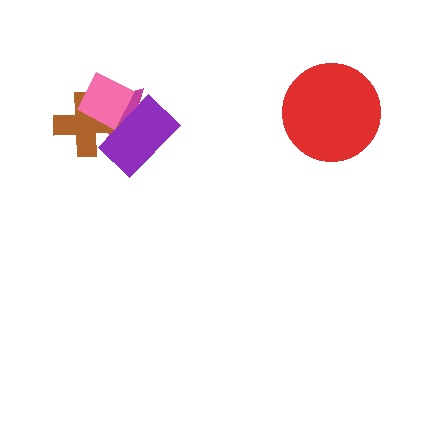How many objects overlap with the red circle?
0 objects overlap with the red circle.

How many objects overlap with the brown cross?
3 objects overlap with the brown cross.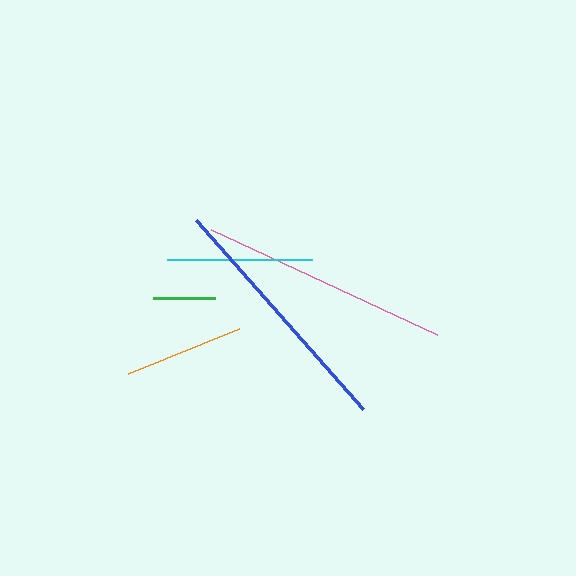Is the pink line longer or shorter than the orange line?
The pink line is longer than the orange line.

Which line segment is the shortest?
The green line is the shortest at approximately 61 pixels.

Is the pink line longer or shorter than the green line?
The pink line is longer than the green line.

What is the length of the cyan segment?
The cyan segment is approximately 145 pixels long.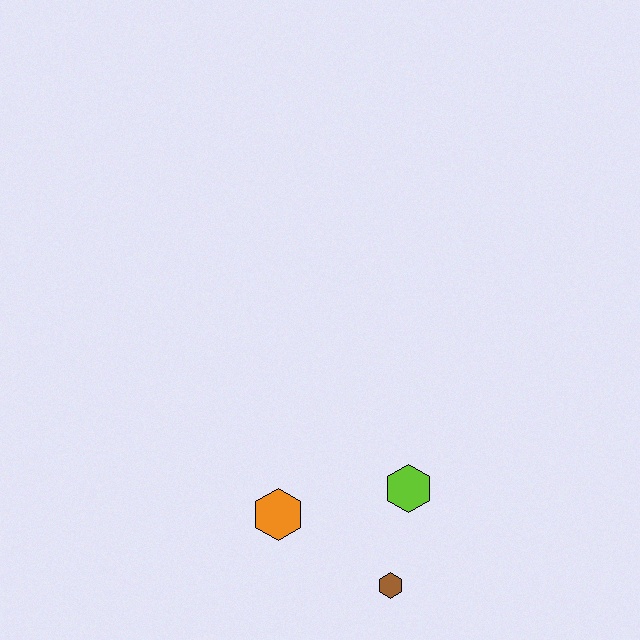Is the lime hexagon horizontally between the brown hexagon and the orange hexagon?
No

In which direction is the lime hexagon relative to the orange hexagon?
The lime hexagon is to the right of the orange hexagon.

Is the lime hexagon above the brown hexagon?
Yes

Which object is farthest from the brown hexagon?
The orange hexagon is farthest from the brown hexagon.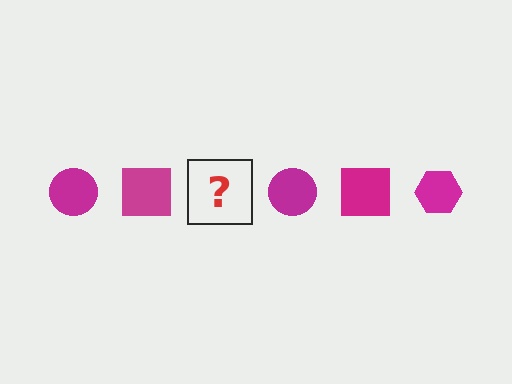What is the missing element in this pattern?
The missing element is a magenta hexagon.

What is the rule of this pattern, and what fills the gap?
The rule is that the pattern cycles through circle, square, hexagon shapes in magenta. The gap should be filled with a magenta hexagon.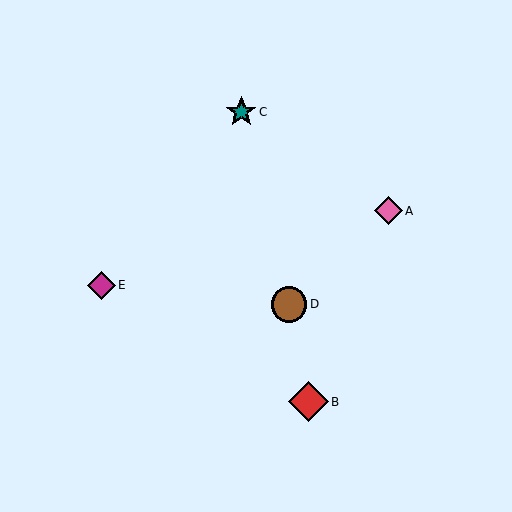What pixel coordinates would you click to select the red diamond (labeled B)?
Click at (308, 402) to select the red diamond B.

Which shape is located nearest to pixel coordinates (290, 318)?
The brown circle (labeled D) at (289, 304) is nearest to that location.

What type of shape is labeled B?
Shape B is a red diamond.